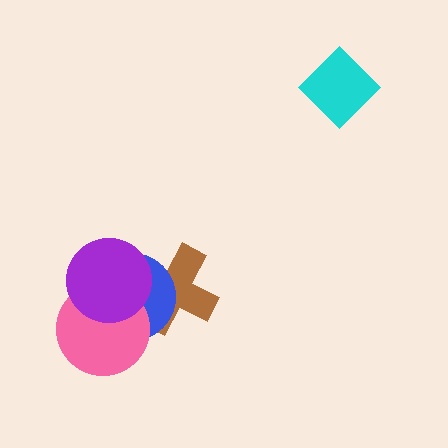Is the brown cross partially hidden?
Yes, it is partially covered by another shape.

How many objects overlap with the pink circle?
3 objects overlap with the pink circle.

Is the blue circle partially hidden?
Yes, it is partially covered by another shape.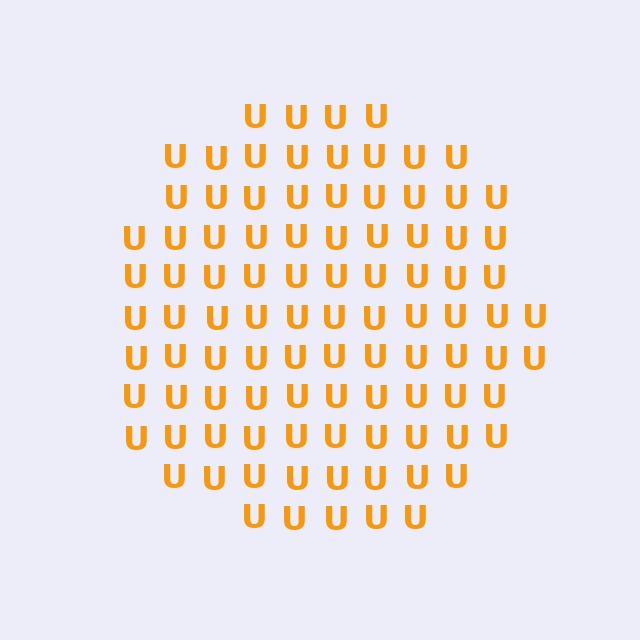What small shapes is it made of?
It is made of small letter U's.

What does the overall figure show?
The overall figure shows a circle.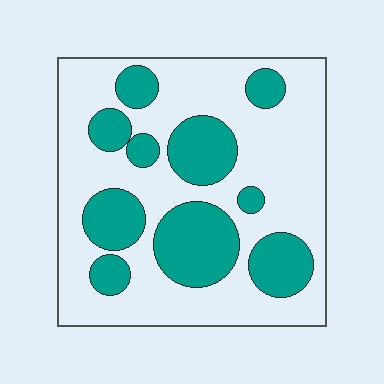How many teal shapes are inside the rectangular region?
10.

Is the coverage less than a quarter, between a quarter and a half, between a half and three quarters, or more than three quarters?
Between a quarter and a half.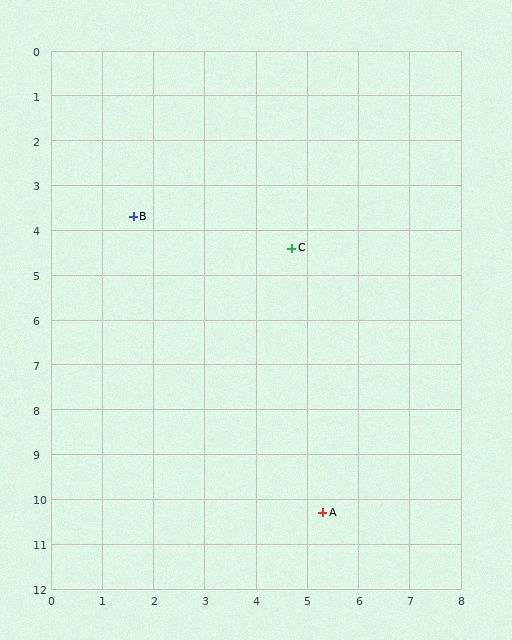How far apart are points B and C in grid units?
Points B and C are about 3.2 grid units apart.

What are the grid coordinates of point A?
Point A is at approximately (5.3, 10.3).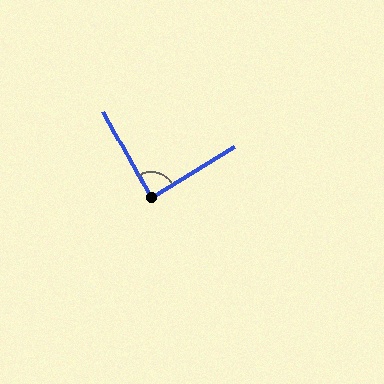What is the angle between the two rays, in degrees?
Approximately 88 degrees.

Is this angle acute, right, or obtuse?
It is approximately a right angle.